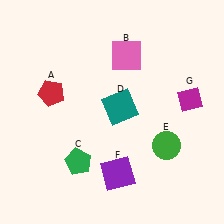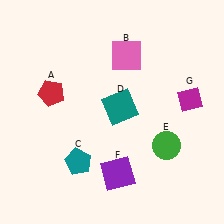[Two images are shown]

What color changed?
The pentagon (C) changed from green in Image 1 to teal in Image 2.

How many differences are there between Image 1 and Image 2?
There is 1 difference between the two images.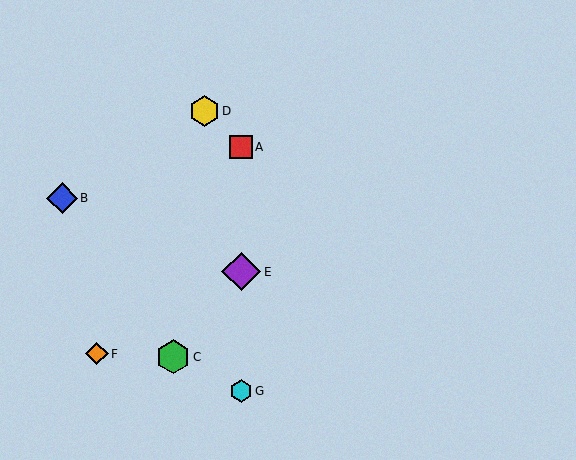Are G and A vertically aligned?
Yes, both are at x≈241.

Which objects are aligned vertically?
Objects A, E, G are aligned vertically.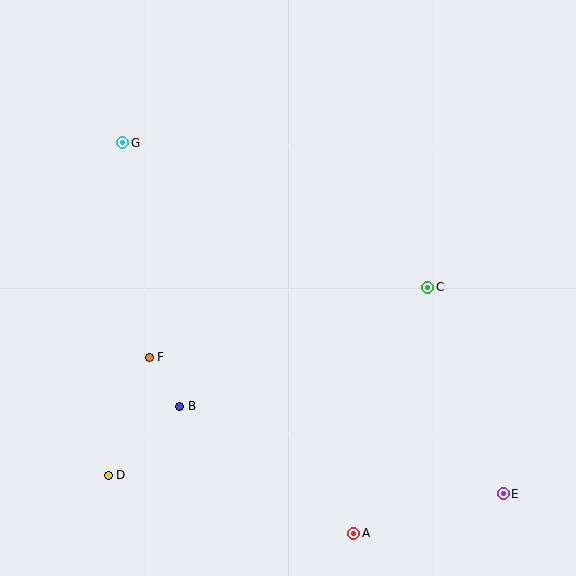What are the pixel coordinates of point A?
Point A is at (354, 533).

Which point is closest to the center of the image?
Point C at (428, 287) is closest to the center.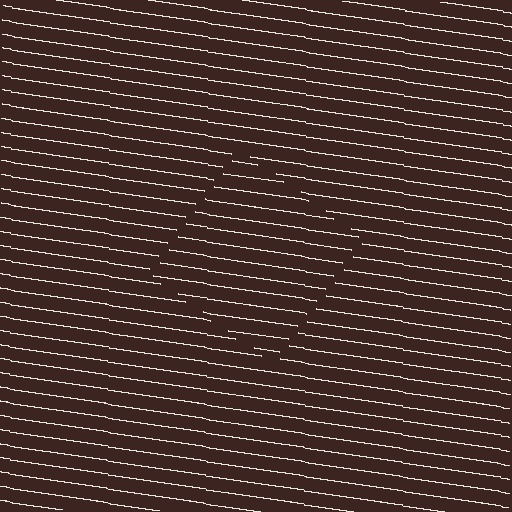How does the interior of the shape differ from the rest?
The interior of the shape contains the same grating, shifted by half a period — the contour is defined by the phase discontinuity where line-ends from the inner and outer gratings abut.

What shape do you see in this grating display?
An illusory square. The interior of the shape contains the same grating, shifted by half a period — the contour is defined by the phase discontinuity where line-ends from the inner and outer gratings abut.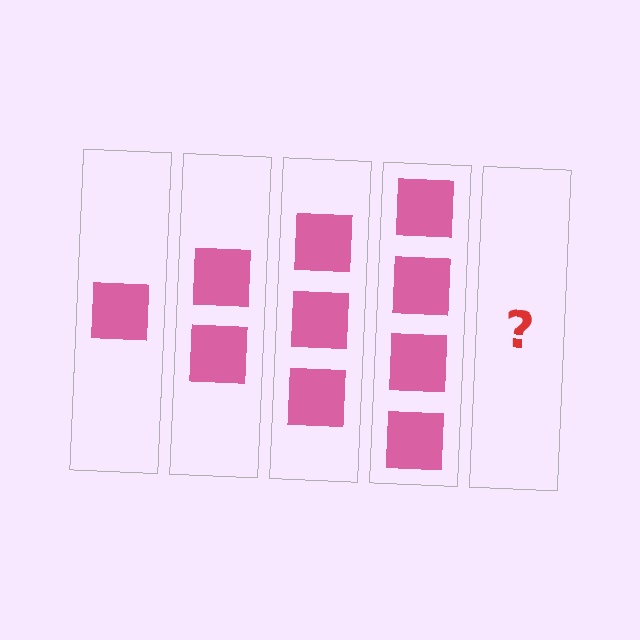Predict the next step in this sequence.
The next step is 5 squares.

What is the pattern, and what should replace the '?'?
The pattern is that each step adds one more square. The '?' should be 5 squares.